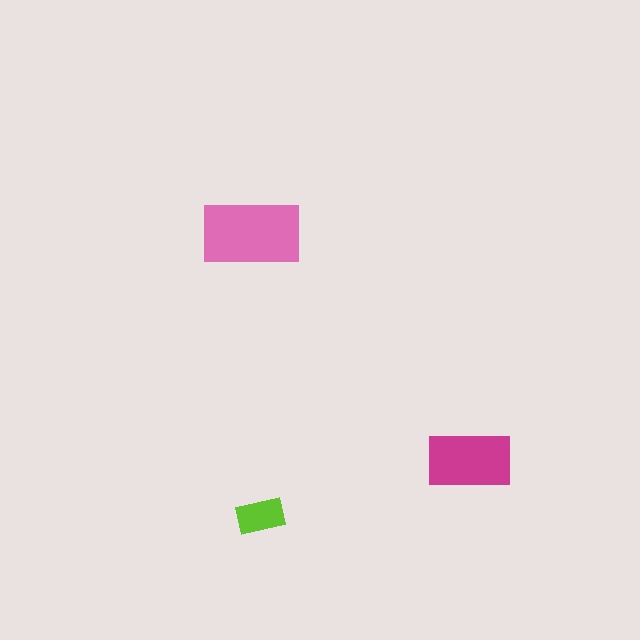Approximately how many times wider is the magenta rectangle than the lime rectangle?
About 2 times wider.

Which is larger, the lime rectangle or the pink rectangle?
The pink one.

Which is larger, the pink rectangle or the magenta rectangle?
The pink one.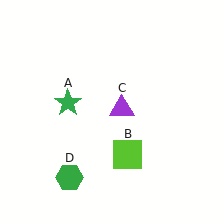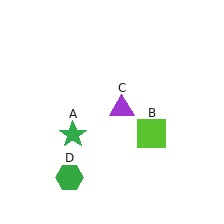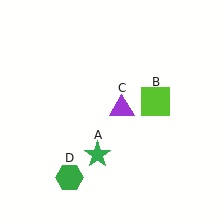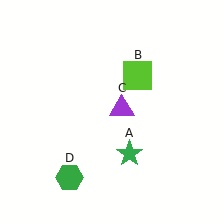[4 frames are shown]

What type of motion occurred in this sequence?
The green star (object A), lime square (object B) rotated counterclockwise around the center of the scene.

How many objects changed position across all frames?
2 objects changed position: green star (object A), lime square (object B).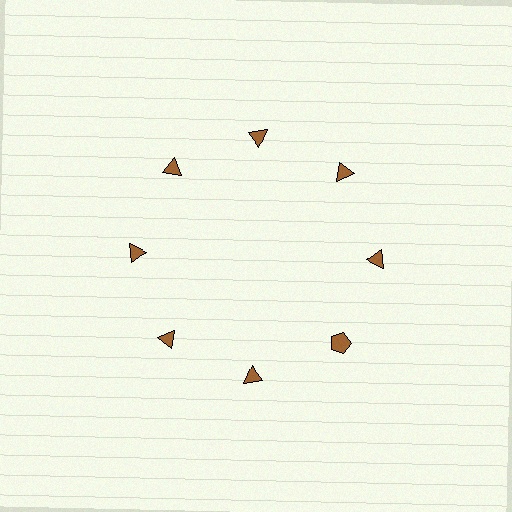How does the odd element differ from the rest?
It has a different shape: pentagon instead of triangle.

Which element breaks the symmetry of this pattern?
The brown pentagon at roughly the 4 o'clock position breaks the symmetry. All other shapes are brown triangles.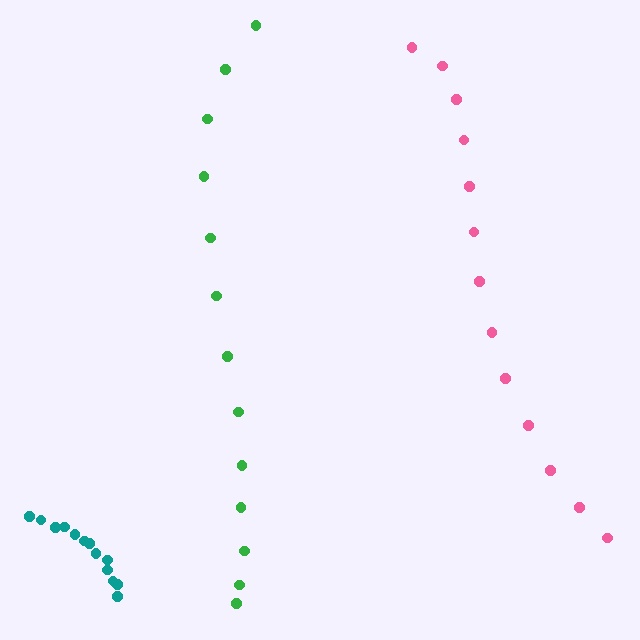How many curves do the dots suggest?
There are 3 distinct paths.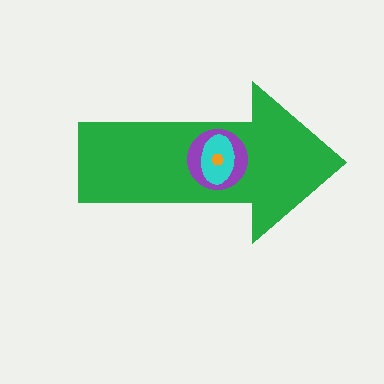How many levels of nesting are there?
4.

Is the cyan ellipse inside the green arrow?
Yes.